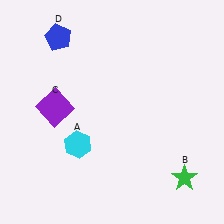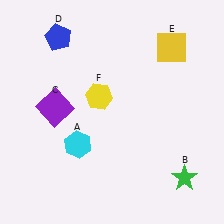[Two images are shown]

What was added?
A yellow square (E), a yellow hexagon (F) were added in Image 2.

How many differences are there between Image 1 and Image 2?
There are 2 differences between the two images.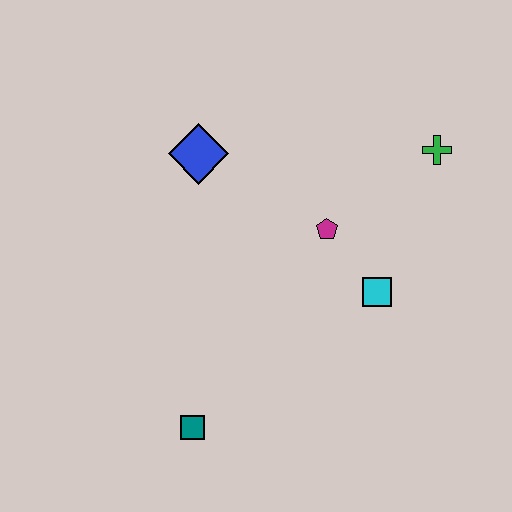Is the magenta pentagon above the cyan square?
Yes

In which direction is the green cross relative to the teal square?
The green cross is above the teal square.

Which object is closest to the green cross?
The magenta pentagon is closest to the green cross.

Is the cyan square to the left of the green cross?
Yes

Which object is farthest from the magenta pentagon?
The teal square is farthest from the magenta pentagon.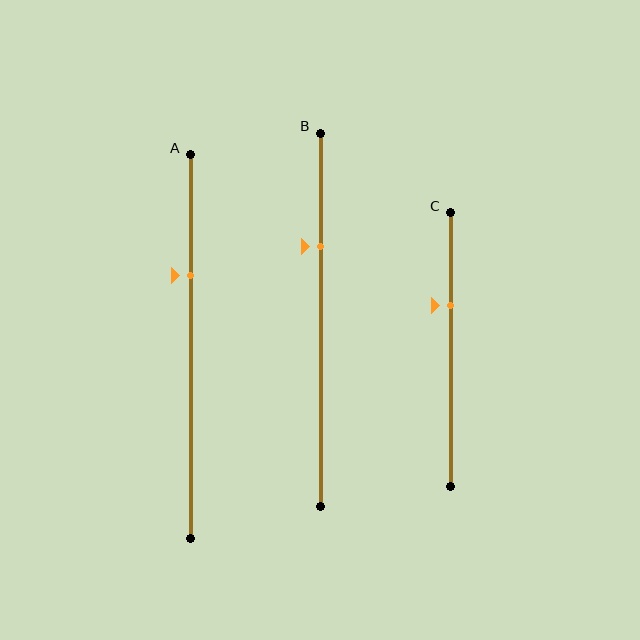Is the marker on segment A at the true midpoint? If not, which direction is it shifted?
No, the marker on segment A is shifted upward by about 19% of the segment length.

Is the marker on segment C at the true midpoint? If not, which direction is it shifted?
No, the marker on segment C is shifted upward by about 16% of the segment length.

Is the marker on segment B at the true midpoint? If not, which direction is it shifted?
No, the marker on segment B is shifted upward by about 20% of the segment length.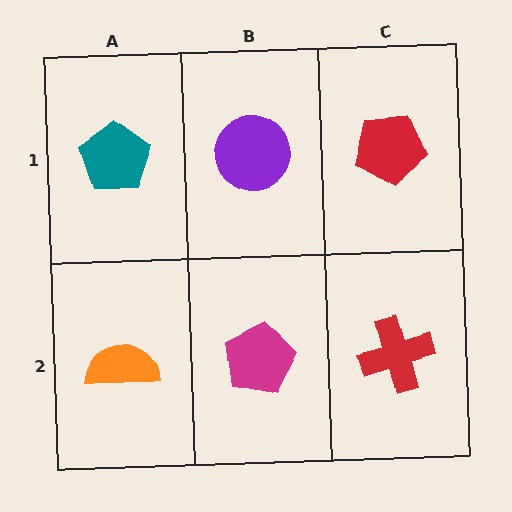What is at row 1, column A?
A teal pentagon.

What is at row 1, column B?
A purple circle.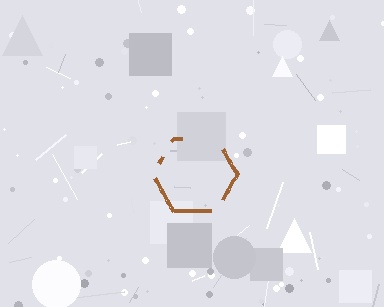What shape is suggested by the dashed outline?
The dashed outline suggests a hexagon.